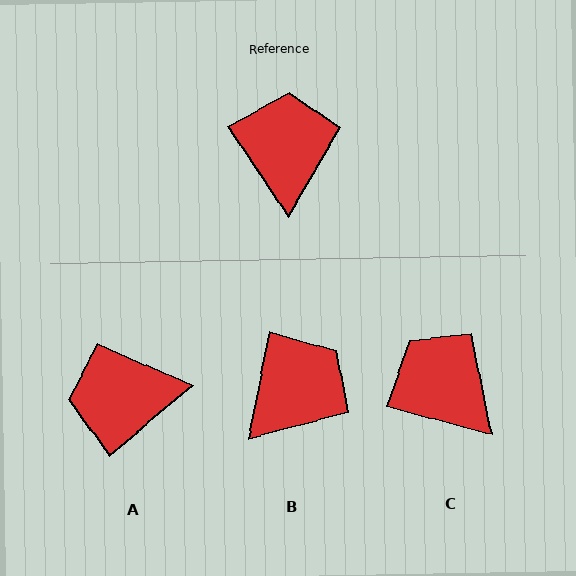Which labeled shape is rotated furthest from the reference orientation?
A, about 97 degrees away.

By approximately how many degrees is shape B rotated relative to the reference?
Approximately 45 degrees clockwise.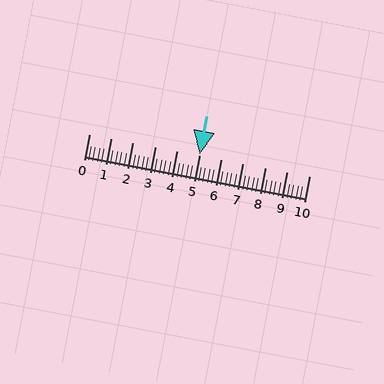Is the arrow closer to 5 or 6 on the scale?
The arrow is closer to 5.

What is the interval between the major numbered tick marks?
The major tick marks are spaced 1 units apart.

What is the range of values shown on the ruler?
The ruler shows values from 0 to 10.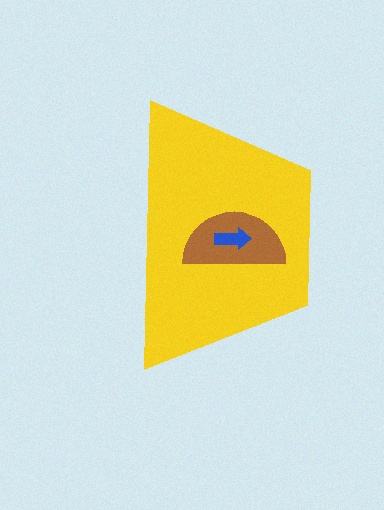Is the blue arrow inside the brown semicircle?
Yes.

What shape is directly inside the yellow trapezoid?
The brown semicircle.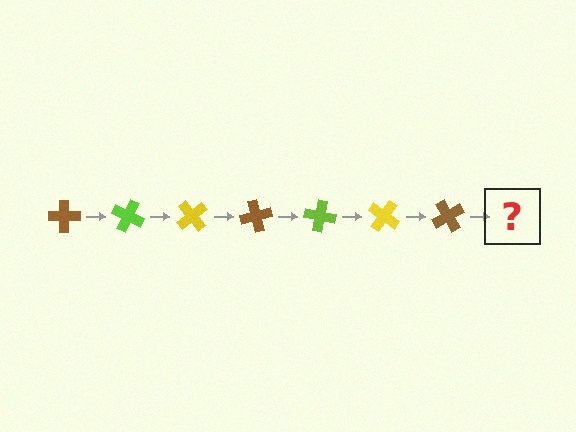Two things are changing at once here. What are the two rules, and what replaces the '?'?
The two rules are that it rotates 25 degrees each step and the color cycles through brown, lime, and yellow. The '?' should be a lime cross, rotated 175 degrees from the start.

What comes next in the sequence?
The next element should be a lime cross, rotated 175 degrees from the start.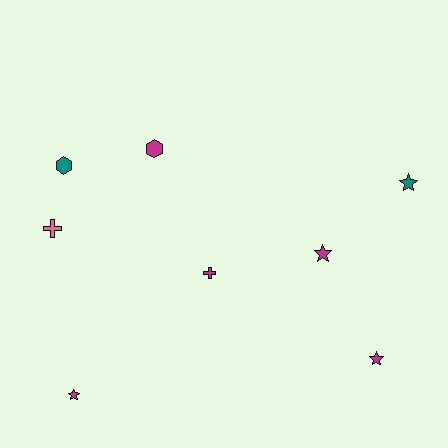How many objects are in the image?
There are 8 objects.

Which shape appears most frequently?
Star, with 4 objects.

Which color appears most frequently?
Magenta, with 5 objects.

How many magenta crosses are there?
There is 1 magenta cross.